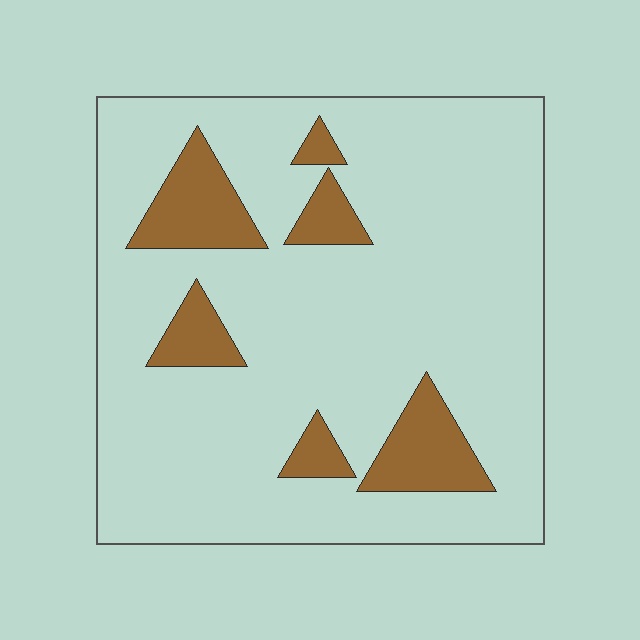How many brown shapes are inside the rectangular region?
6.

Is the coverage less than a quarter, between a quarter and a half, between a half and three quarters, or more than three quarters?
Less than a quarter.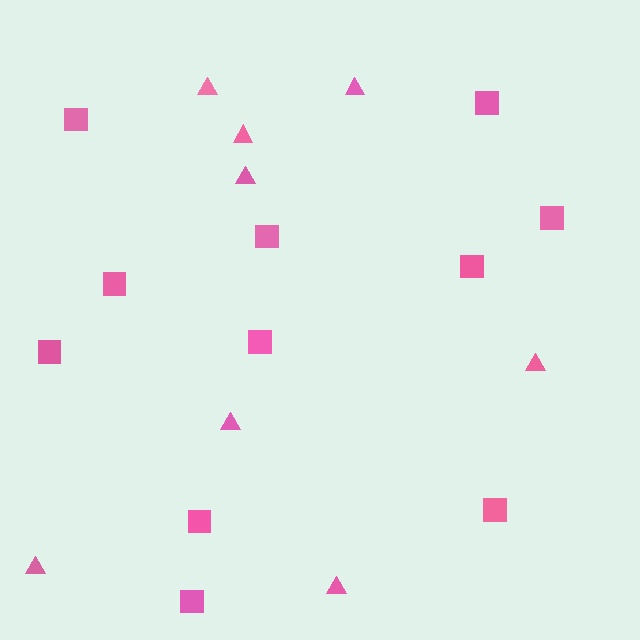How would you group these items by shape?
There are 2 groups: one group of triangles (8) and one group of squares (11).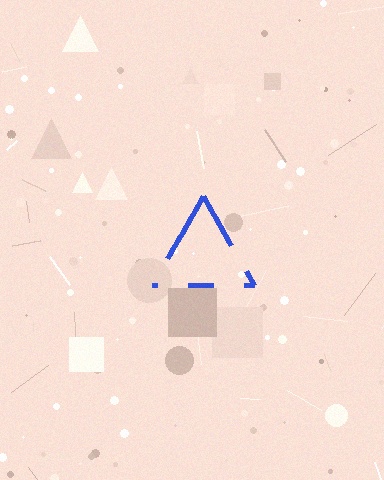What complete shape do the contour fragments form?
The contour fragments form a triangle.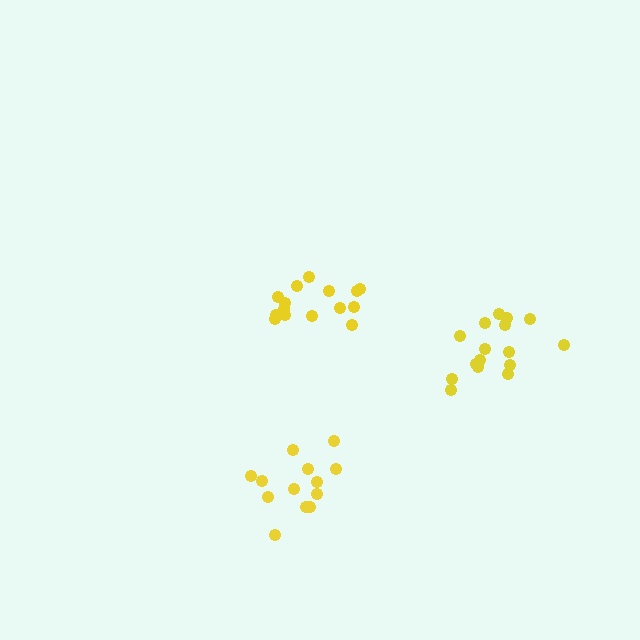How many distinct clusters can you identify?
There are 3 distinct clusters.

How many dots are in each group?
Group 1: 13 dots, Group 2: 15 dots, Group 3: 16 dots (44 total).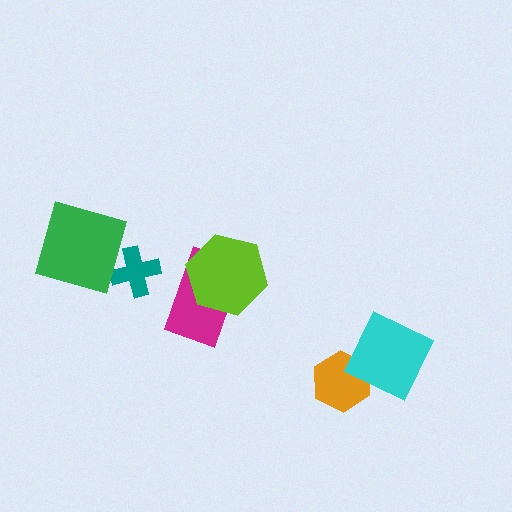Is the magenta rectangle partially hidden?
Yes, it is partially covered by another shape.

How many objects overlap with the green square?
0 objects overlap with the green square.